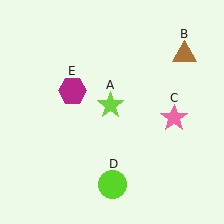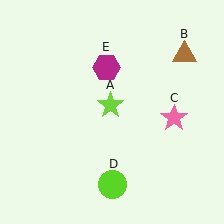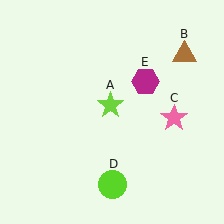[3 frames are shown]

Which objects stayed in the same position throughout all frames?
Lime star (object A) and brown triangle (object B) and pink star (object C) and lime circle (object D) remained stationary.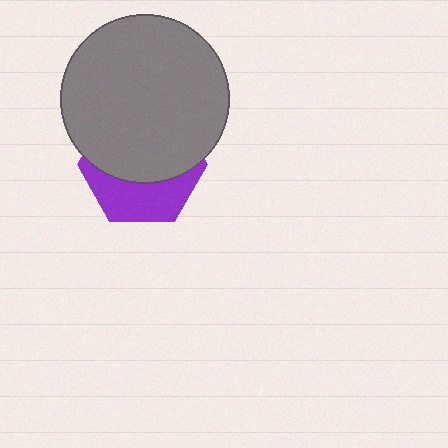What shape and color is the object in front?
The object in front is a gray circle.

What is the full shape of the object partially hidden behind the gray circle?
The partially hidden object is a purple hexagon.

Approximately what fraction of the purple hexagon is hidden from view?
Roughly 62% of the purple hexagon is hidden behind the gray circle.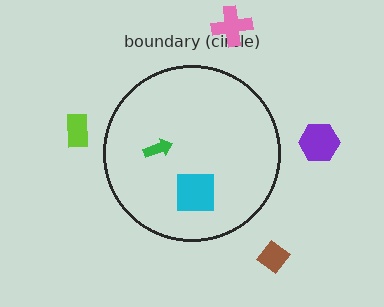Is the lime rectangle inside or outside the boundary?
Outside.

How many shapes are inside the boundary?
2 inside, 4 outside.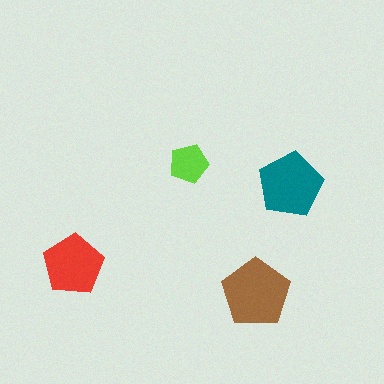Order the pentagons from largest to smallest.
the brown one, the teal one, the red one, the lime one.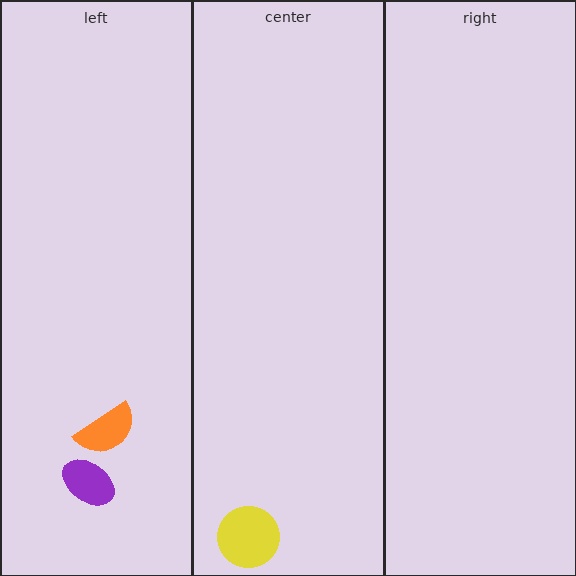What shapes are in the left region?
The purple ellipse, the orange semicircle.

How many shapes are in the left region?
2.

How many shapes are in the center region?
1.